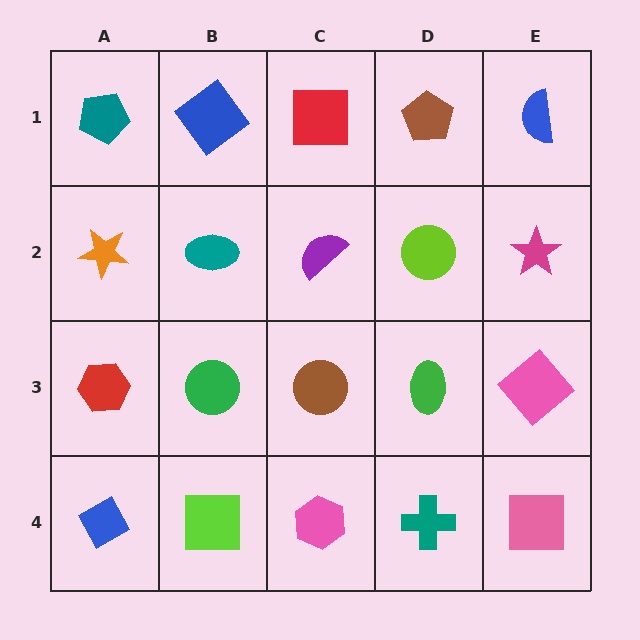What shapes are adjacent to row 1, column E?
A magenta star (row 2, column E), a brown pentagon (row 1, column D).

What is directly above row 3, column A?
An orange star.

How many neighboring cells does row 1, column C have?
3.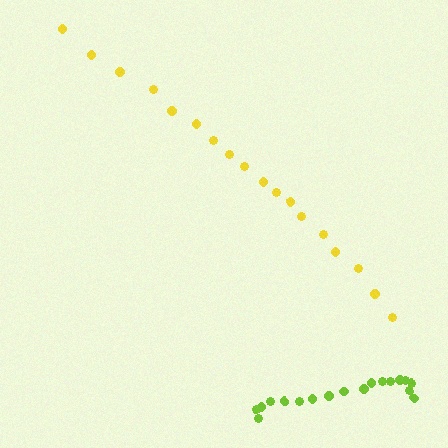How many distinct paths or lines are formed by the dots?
There are 2 distinct paths.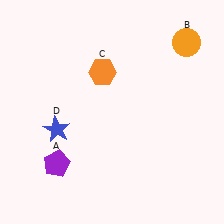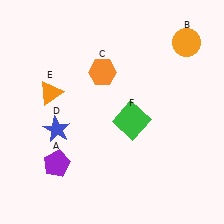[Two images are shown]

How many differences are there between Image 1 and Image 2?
There are 2 differences between the two images.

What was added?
An orange triangle (E), a green square (F) were added in Image 2.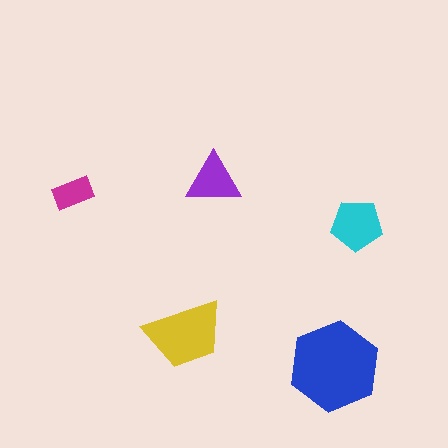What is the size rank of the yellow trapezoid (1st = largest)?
2nd.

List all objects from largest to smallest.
The blue hexagon, the yellow trapezoid, the cyan pentagon, the purple triangle, the magenta rectangle.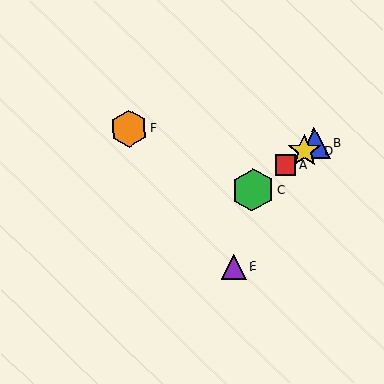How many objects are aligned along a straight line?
4 objects (A, B, C, D) are aligned along a straight line.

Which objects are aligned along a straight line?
Objects A, B, C, D are aligned along a straight line.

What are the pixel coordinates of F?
Object F is at (129, 128).